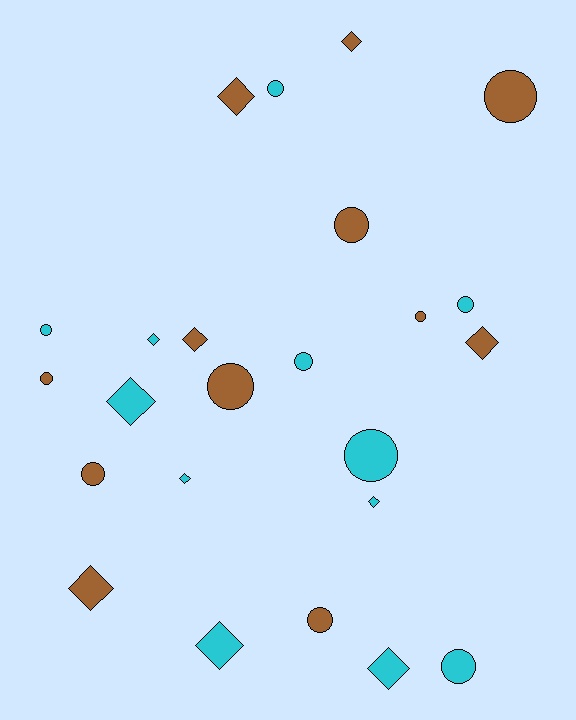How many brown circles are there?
There are 7 brown circles.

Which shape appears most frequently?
Circle, with 13 objects.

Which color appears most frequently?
Cyan, with 12 objects.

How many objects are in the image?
There are 24 objects.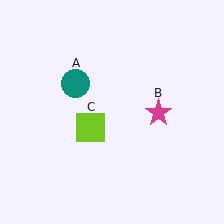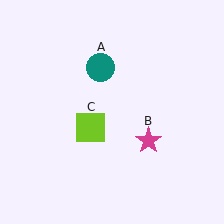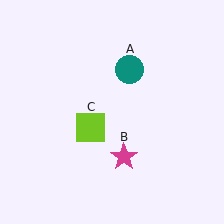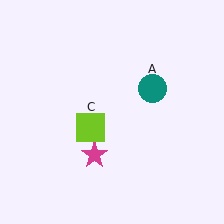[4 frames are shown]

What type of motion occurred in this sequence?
The teal circle (object A), magenta star (object B) rotated clockwise around the center of the scene.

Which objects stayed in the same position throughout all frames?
Lime square (object C) remained stationary.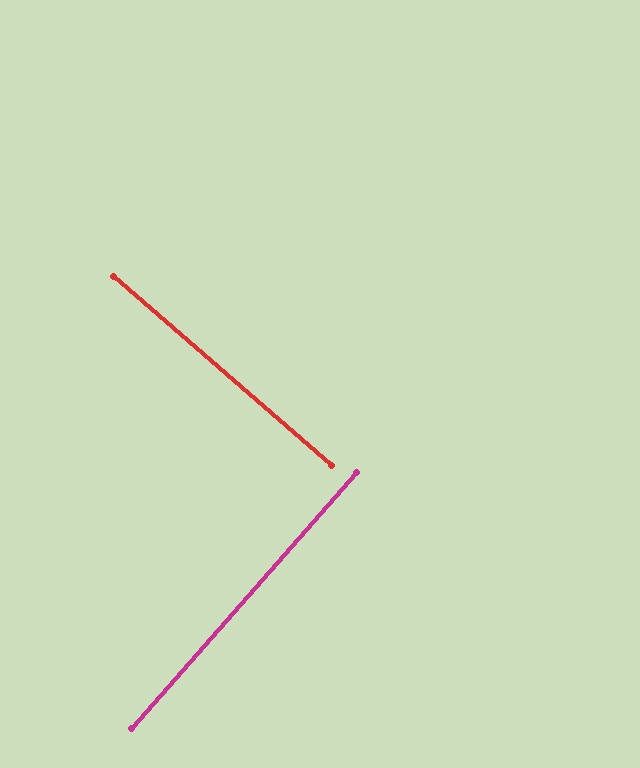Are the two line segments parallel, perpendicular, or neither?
Perpendicular — they meet at approximately 90°.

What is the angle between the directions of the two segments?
Approximately 90 degrees.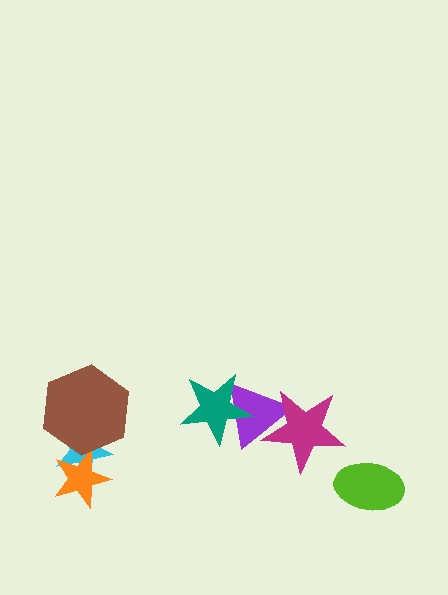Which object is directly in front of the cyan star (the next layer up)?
The orange star is directly in front of the cyan star.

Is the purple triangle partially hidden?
Yes, it is partially covered by another shape.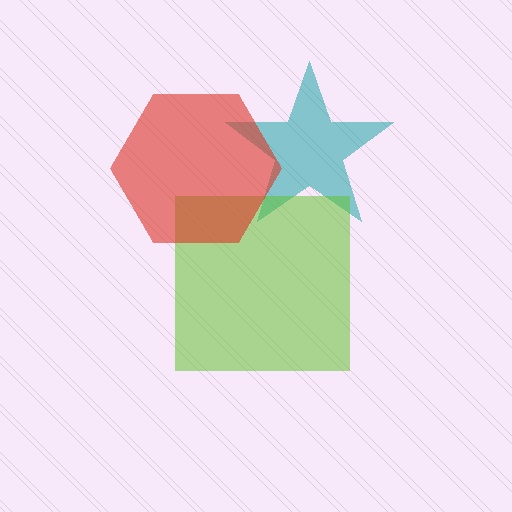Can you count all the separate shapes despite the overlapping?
Yes, there are 3 separate shapes.